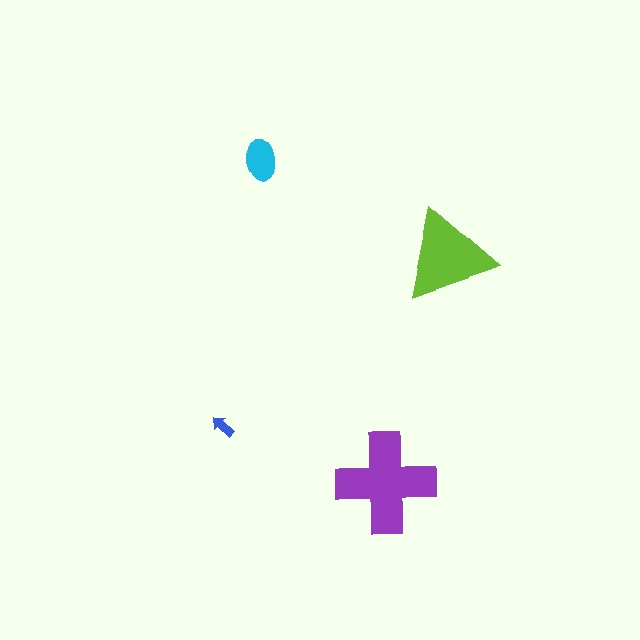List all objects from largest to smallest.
The purple cross, the lime triangle, the cyan ellipse, the blue arrow.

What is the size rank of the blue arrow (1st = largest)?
4th.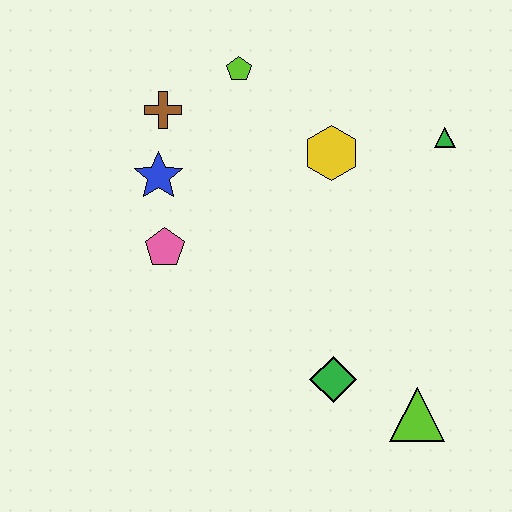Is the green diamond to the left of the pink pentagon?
No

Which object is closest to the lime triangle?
The green diamond is closest to the lime triangle.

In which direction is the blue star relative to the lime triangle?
The blue star is to the left of the lime triangle.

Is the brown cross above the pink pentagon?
Yes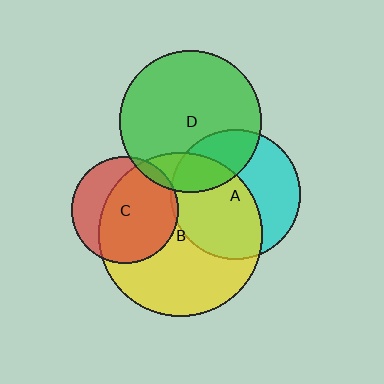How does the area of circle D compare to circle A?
Approximately 1.2 times.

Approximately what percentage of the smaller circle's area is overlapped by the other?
Approximately 70%.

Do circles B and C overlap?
Yes.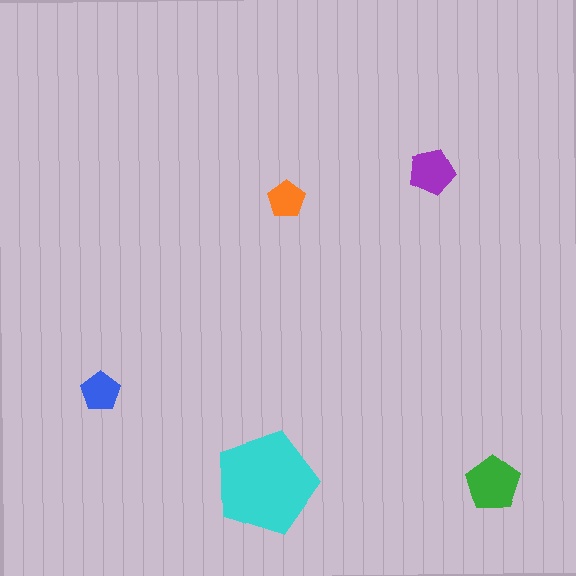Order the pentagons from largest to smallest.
the cyan one, the green one, the purple one, the blue one, the orange one.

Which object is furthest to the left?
The blue pentagon is leftmost.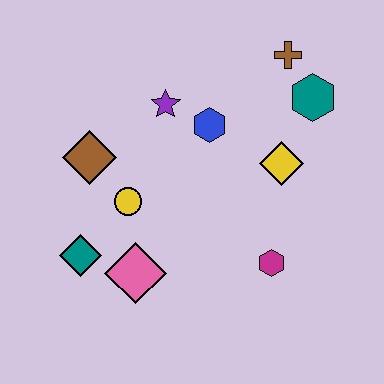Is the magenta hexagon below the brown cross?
Yes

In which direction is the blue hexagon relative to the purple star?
The blue hexagon is to the right of the purple star.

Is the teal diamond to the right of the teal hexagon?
No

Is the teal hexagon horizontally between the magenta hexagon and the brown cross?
No